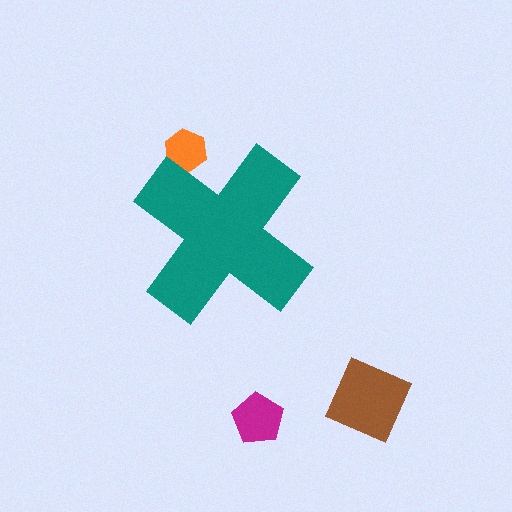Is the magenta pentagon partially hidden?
No, the magenta pentagon is fully visible.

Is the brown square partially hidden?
No, the brown square is fully visible.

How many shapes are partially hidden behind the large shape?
1 shape is partially hidden.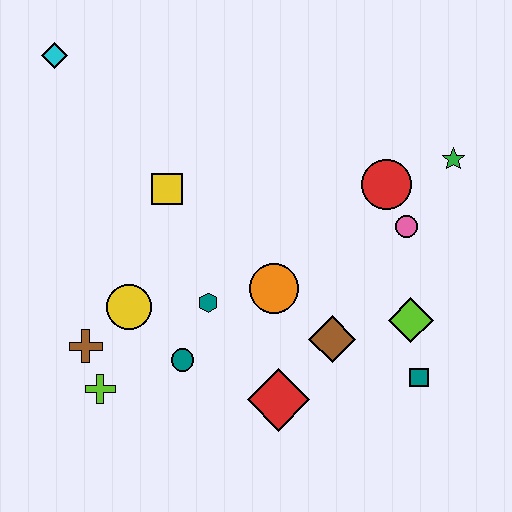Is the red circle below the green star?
Yes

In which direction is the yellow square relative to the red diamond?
The yellow square is above the red diamond.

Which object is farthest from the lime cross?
The green star is farthest from the lime cross.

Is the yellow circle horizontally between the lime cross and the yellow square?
Yes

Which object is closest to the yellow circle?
The brown cross is closest to the yellow circle.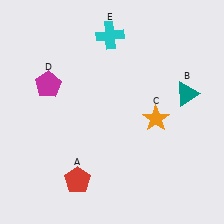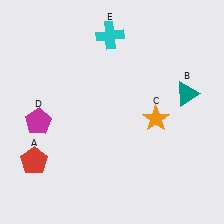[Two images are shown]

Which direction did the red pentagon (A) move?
The red pentagon (A) moved left.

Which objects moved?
The objects that moved are: the red pentagon (A), the magenta pentagon (D).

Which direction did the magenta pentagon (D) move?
The magenta pentagon (D) moved down.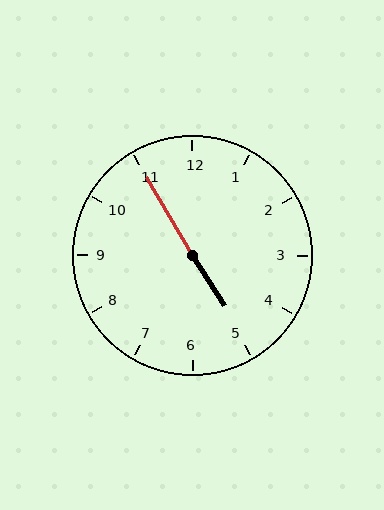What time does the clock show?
4:55.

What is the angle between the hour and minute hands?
Approximately 178 degrees.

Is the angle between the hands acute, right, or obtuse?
It is obtuse.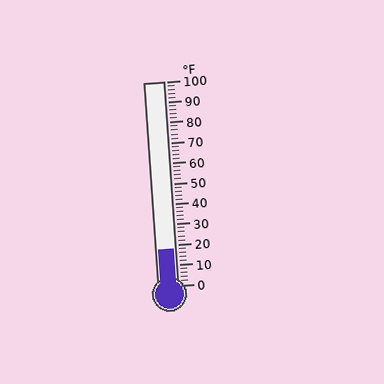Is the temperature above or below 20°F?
The temperature is below 20°F.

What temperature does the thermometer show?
The thermometer shows approximately 18°F.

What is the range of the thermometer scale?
The thermometer scale ranges from 0°F to 100°F.